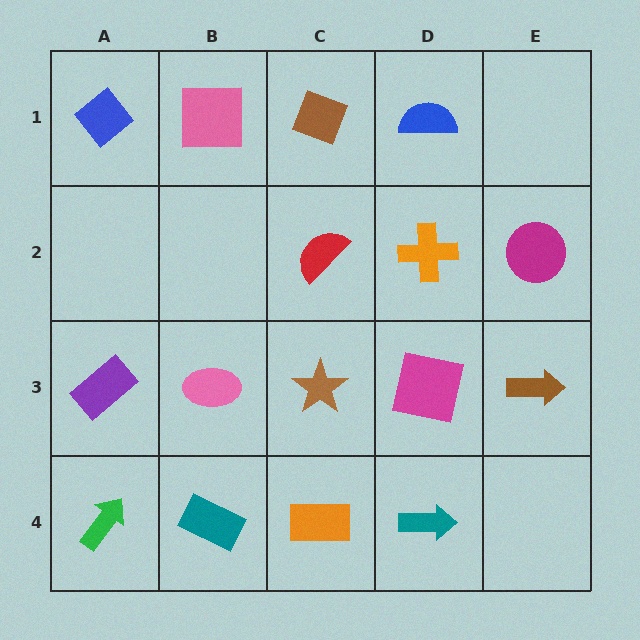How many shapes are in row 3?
5 shapes.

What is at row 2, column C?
A red semicircle.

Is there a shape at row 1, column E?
No, that cell is empty.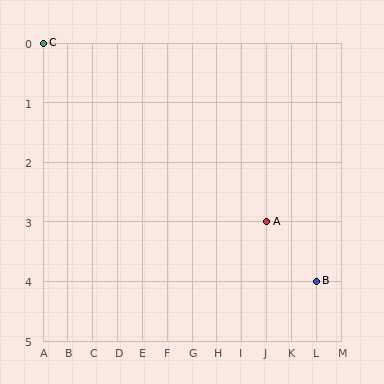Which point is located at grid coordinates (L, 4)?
Point B is at (L, 4).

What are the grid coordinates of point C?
Point C is at grid coordinates (A, 0).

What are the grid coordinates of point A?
Point A is at grid coordinates (J, 3).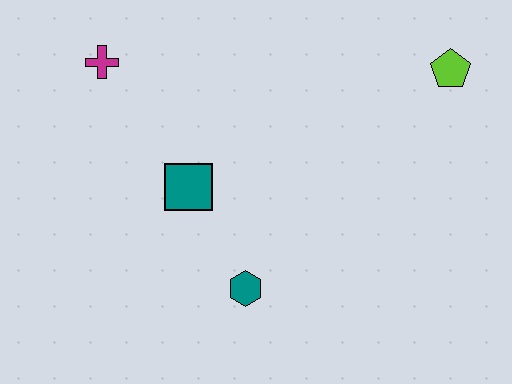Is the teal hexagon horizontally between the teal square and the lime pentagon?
Yes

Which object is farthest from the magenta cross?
The lime pentagon is farthest from the magenta cross.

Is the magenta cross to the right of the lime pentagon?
No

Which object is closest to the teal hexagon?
The teal square is closest to the teal hexagon.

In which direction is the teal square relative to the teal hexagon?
The teal square is above the teal hexagon.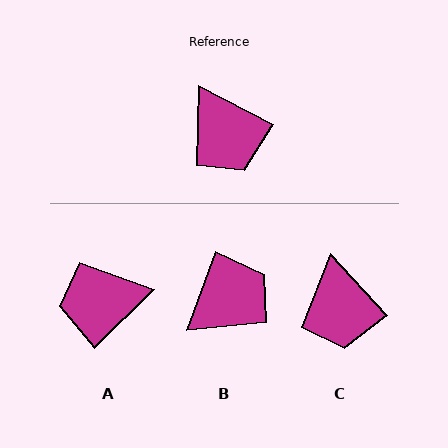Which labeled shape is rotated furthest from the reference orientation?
A, about 108 degrees away.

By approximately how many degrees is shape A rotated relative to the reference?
Approximately 108 degrees clockwise.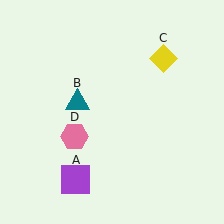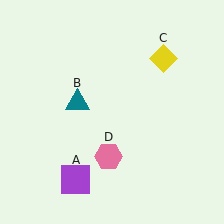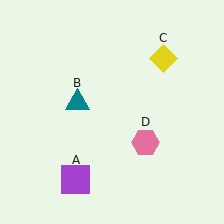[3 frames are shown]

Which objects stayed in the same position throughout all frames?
Purple square (object A) and teal triangle (object B) and yellow diamond (object C) remained stationary.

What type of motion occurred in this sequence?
The pink hexagon (object D) rotated counterclockwise around the center of the scene.